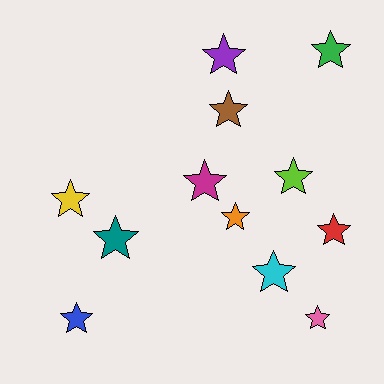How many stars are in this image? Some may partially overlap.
There are 12 stars.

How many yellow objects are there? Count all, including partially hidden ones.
There is 1 yellow object.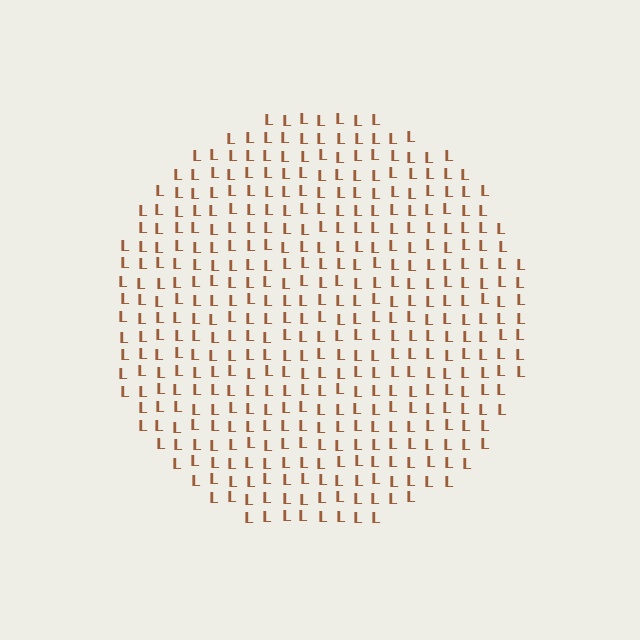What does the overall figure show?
The overall figure shows a circle.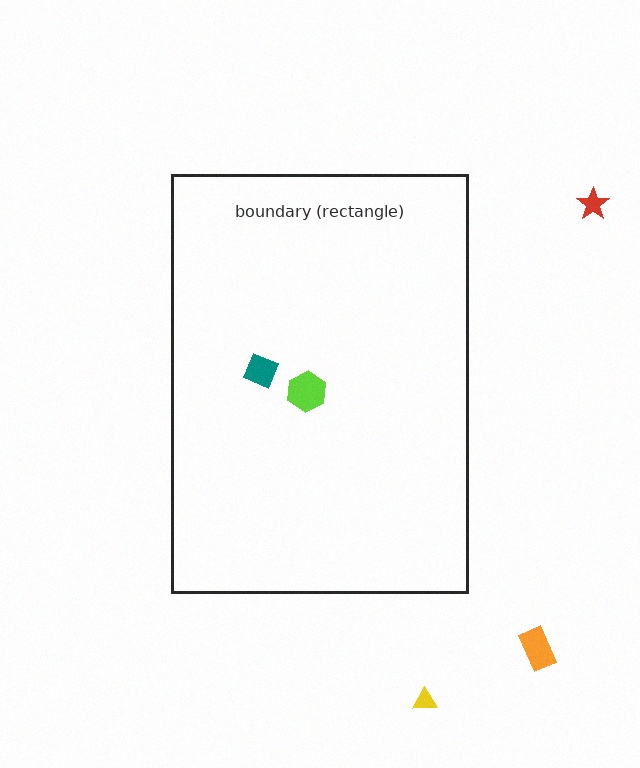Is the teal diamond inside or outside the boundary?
Inside.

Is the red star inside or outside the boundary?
Outside.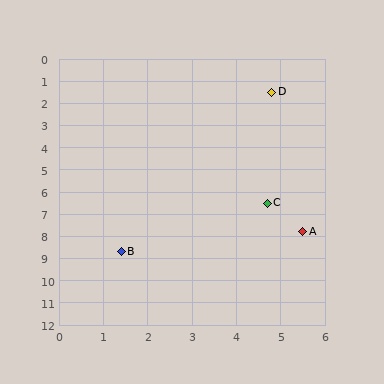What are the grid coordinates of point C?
Point C is at approximately (4.7, 6.5).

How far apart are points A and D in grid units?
Points A and D are about 6.3 grid units apart.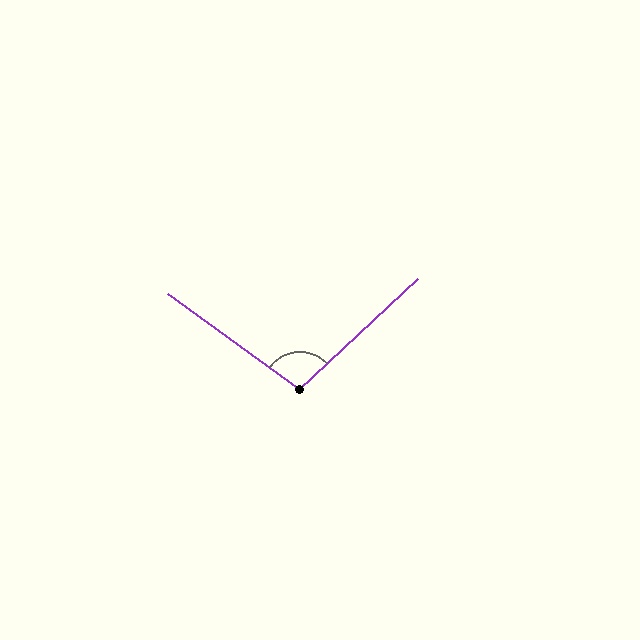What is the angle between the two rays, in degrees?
Approximately 101 degrees.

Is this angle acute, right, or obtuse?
It is obtuse.